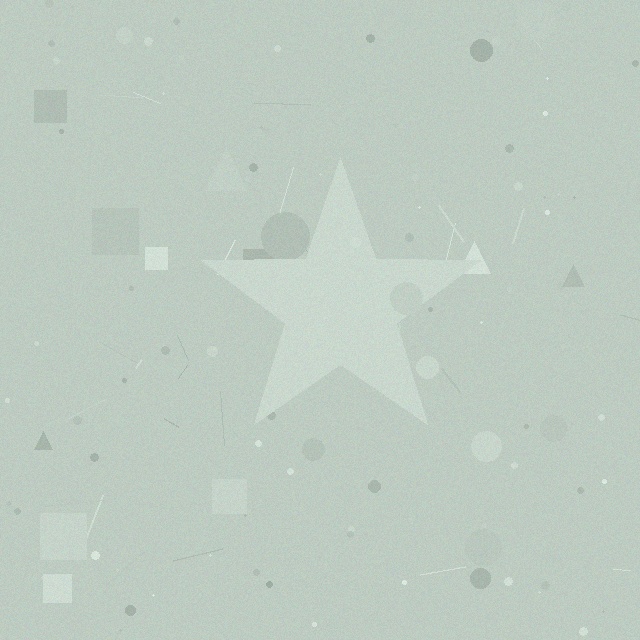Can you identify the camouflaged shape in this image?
The camouflaged shape is a star.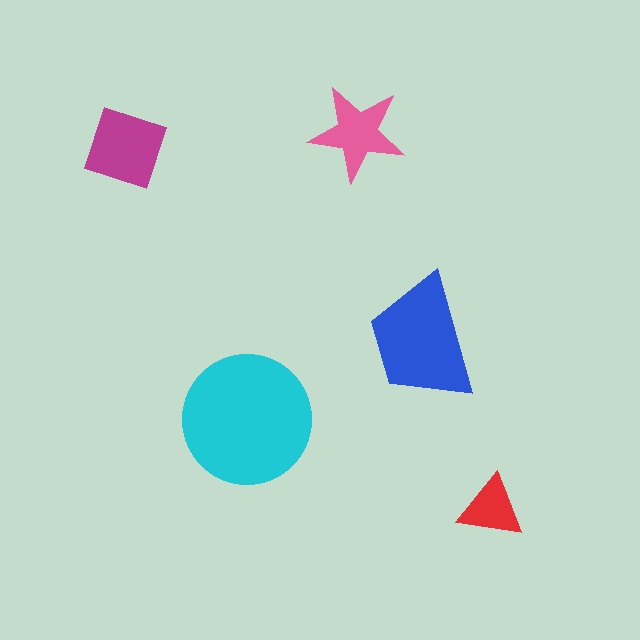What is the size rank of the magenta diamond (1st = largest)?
3rd.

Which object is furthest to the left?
The magenta diamond is leftmost.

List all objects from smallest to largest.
The red triangle, the pink star, the magenta diamond, the blue trapezoid, the cyan circle.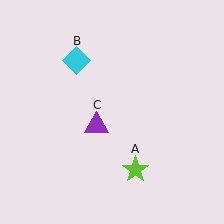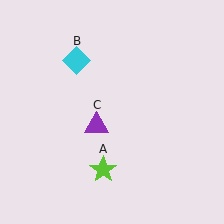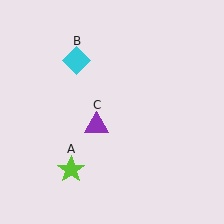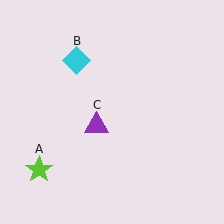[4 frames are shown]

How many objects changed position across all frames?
1 object changed position: lime star (object A).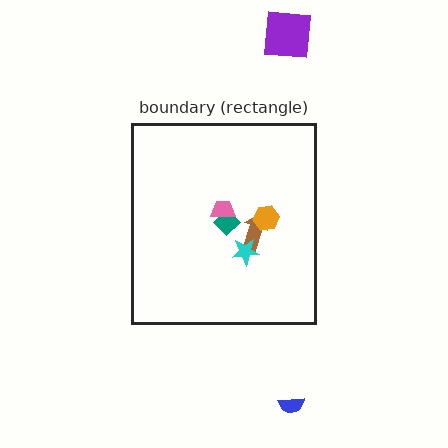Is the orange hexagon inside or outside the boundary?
Inside.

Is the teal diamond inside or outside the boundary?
Inside.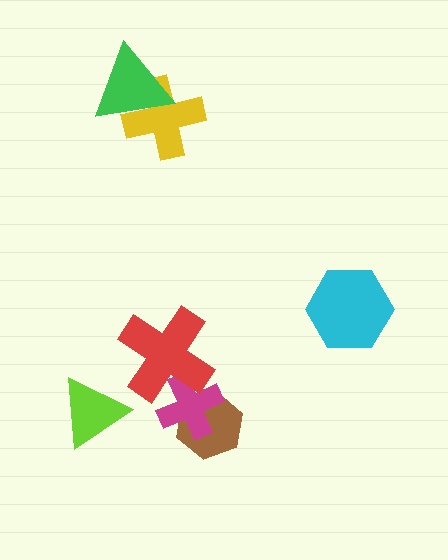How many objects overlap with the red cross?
1 object overlaps with the red cross.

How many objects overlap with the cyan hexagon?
0 objects overlap with the cyan hexagon.